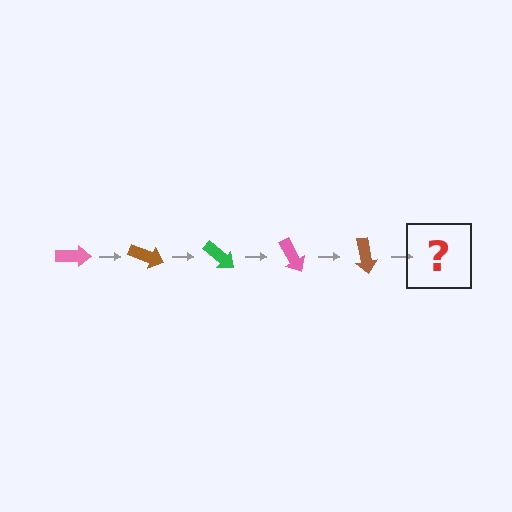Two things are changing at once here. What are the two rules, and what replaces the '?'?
The two rules are that it rotates 20 degrees each step and the color cycles through pink, brown, and green. The '?' should be a green arrow, rotated 100 degrees from the start.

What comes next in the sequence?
The next element should be a green arrow, rotated 100 degrees from the start.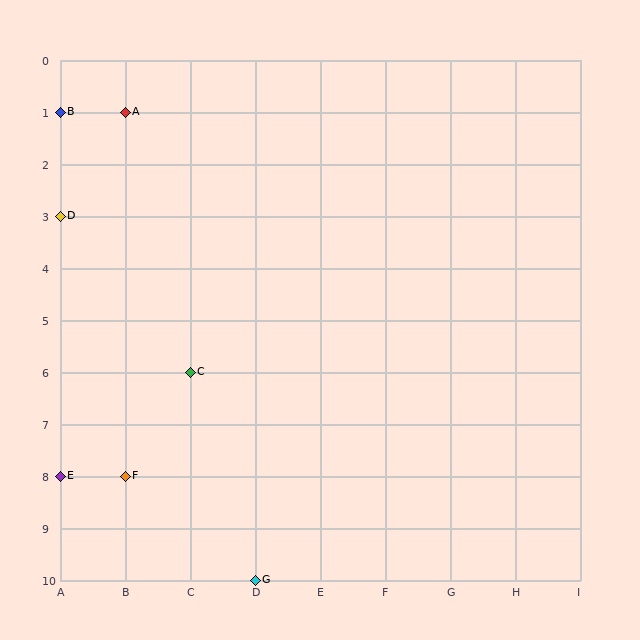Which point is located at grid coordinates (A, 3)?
Point D is at (A, 3).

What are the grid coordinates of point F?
Point F is at grid coordinates (B, 8).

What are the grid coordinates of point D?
Point D is at grid coordinates (A, 3).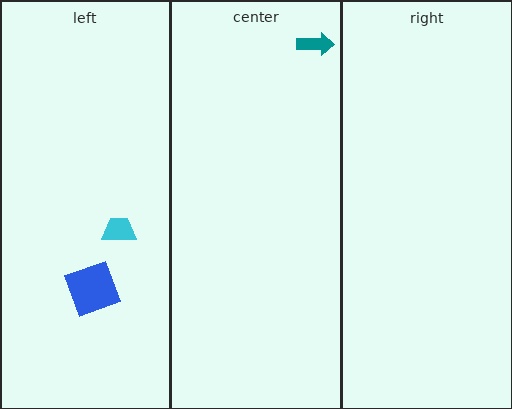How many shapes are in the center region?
1.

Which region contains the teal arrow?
The center region.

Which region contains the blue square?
The left region.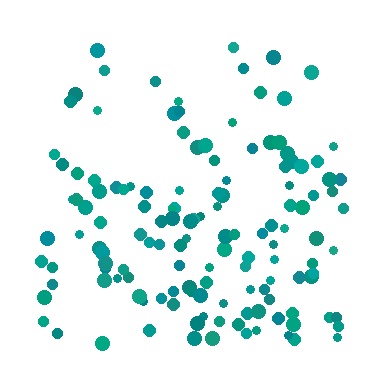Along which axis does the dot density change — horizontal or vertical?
Vertical.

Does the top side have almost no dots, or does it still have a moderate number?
Still a moderate number, just noticeably fewer than the bottom.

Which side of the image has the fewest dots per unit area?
The top.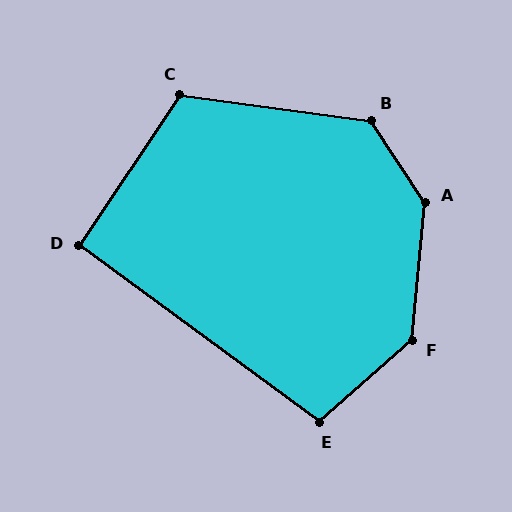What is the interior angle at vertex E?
Approximately 102 degrees (obtuse).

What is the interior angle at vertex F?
Approximately 137 degrees (obtuse).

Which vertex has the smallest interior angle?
D, at approximately 92 degrees.